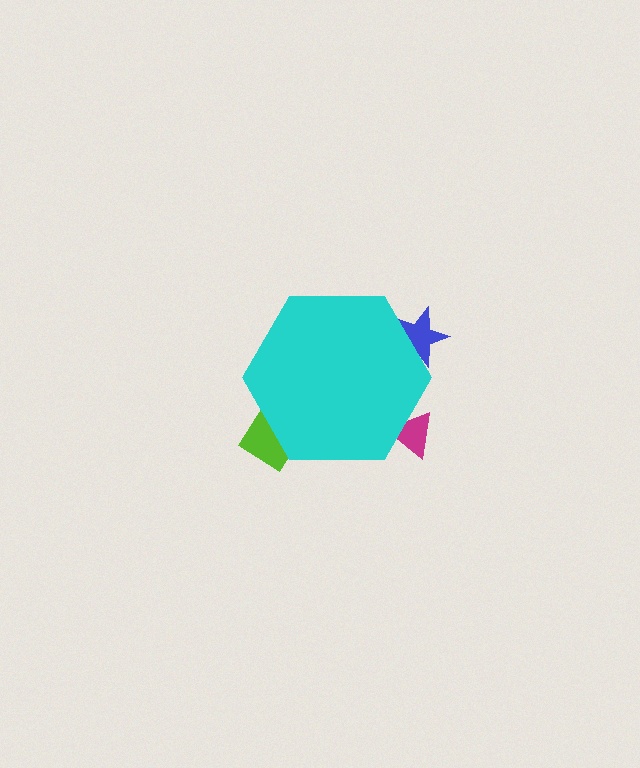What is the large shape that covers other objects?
A cyan hexagon.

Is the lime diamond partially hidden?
Yes, the lime diamond is partially hidden behind the cyan hexagon.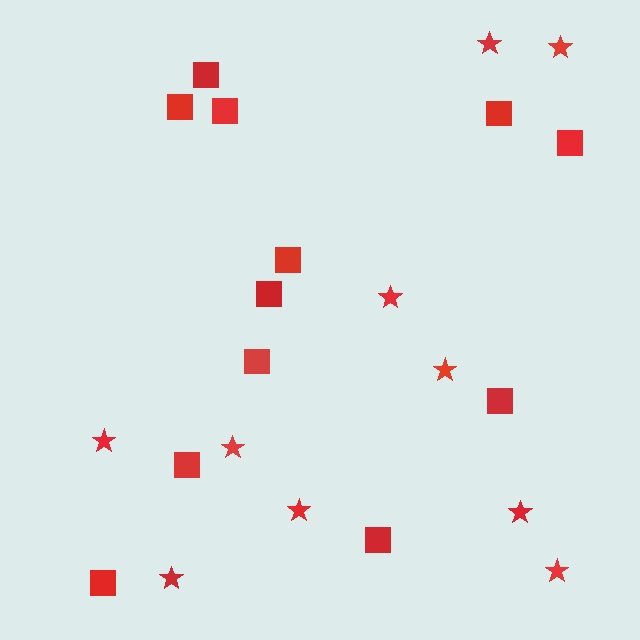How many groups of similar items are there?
There are 2 groups: one group of squares (12) and one group of stars (10).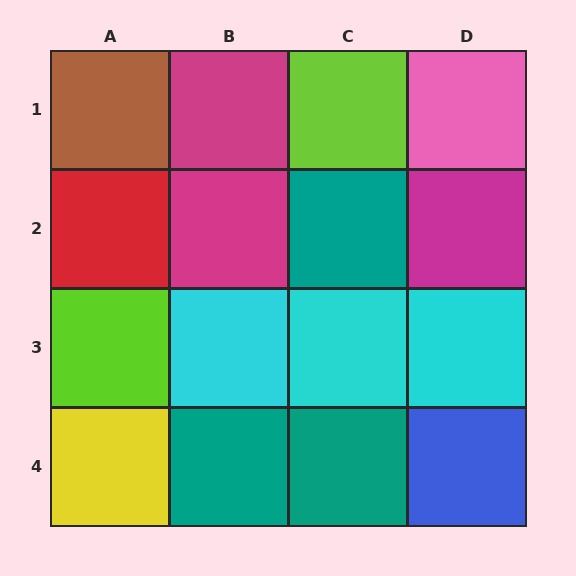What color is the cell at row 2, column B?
Magenta.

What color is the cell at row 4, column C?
Teal.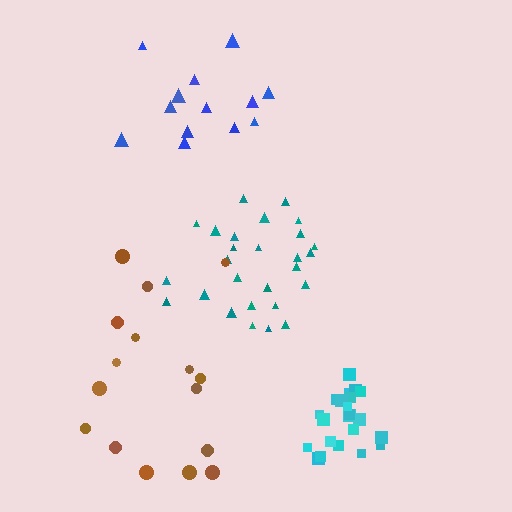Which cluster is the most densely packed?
Cyan.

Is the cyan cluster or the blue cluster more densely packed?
Cyan.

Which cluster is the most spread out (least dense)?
Brown.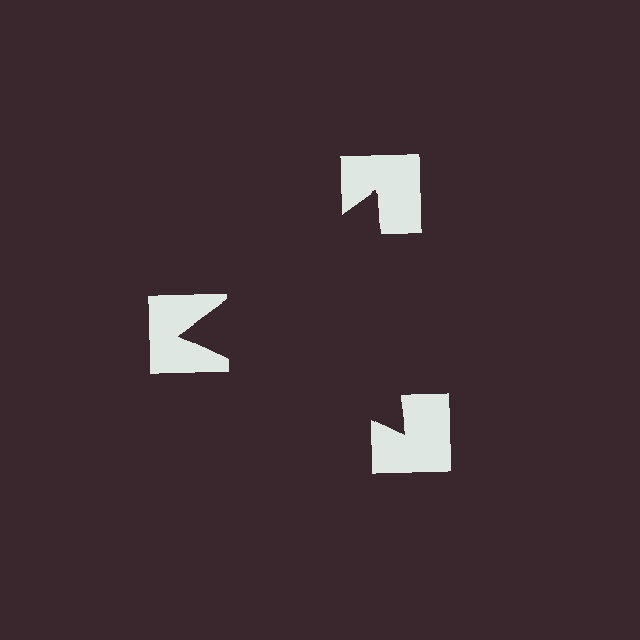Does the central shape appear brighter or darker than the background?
It typically appears slightly darker than the background, even though no actual brightness change is drawn.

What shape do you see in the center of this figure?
An illusory triangle — its edges are inferred from the aligned wedge cuts in the notched squares, not physically drawn.